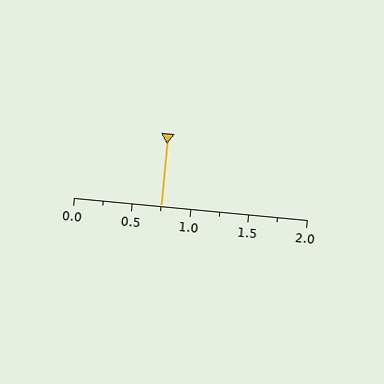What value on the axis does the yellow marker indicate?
The marker indicates approximately 0.75.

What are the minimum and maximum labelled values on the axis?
The axis runs from 0.0 to 2.0.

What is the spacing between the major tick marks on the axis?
The major ticks are spaced 0.5 apart.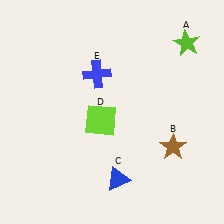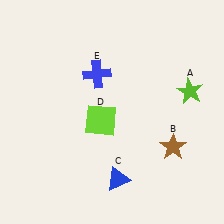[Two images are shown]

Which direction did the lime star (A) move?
The lime star (A) moved down.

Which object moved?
The lime star (A) moved down.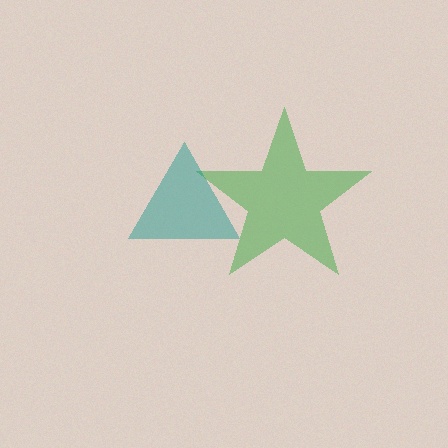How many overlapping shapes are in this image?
There are 2 overlapping shapes in the image.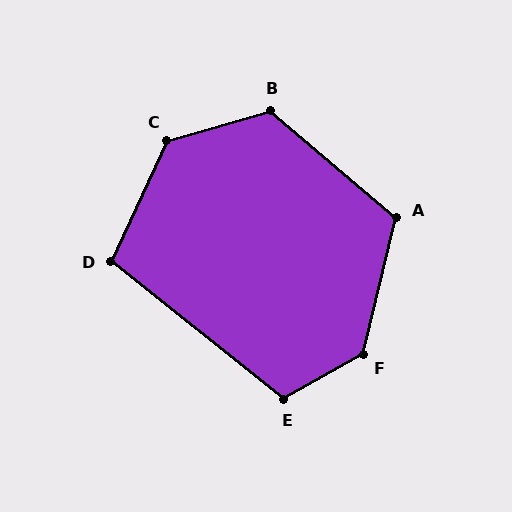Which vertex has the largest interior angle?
F, at approximately 133 degrees.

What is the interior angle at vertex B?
Approximately 124 degrees (obtuse).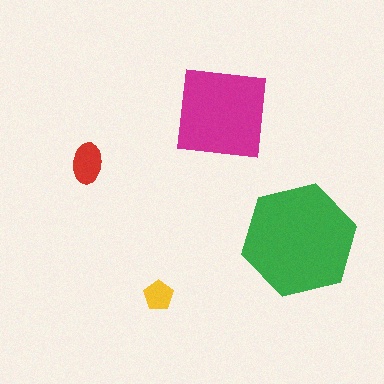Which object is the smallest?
The yellow pentagon.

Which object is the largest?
The green hexagon.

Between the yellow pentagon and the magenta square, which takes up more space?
The magenta square.